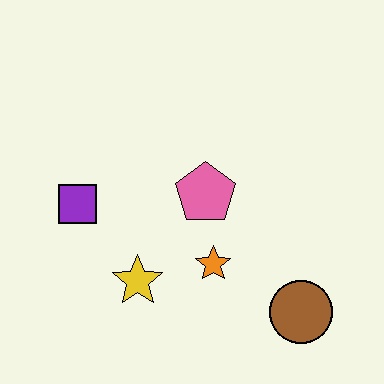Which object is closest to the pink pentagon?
The orange star is closest to the pink pentagon.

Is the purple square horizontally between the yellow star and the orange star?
No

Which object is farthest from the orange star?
The purple square is farthest from the orange star.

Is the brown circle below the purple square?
Yes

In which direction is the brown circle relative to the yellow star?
The brown circle is to the right of the yellow star.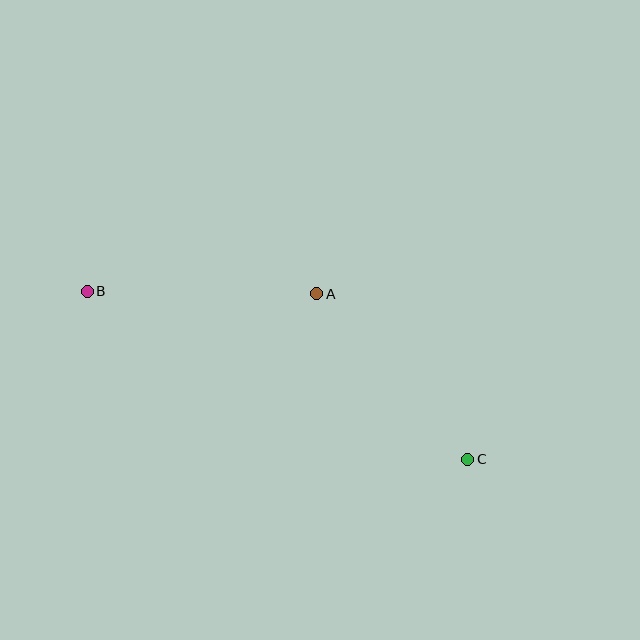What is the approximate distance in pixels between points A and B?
The distance between A and B is approximately 229 pixels.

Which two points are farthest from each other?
Points B and C are farthest from each other.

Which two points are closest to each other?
Points A and C are closest to each other.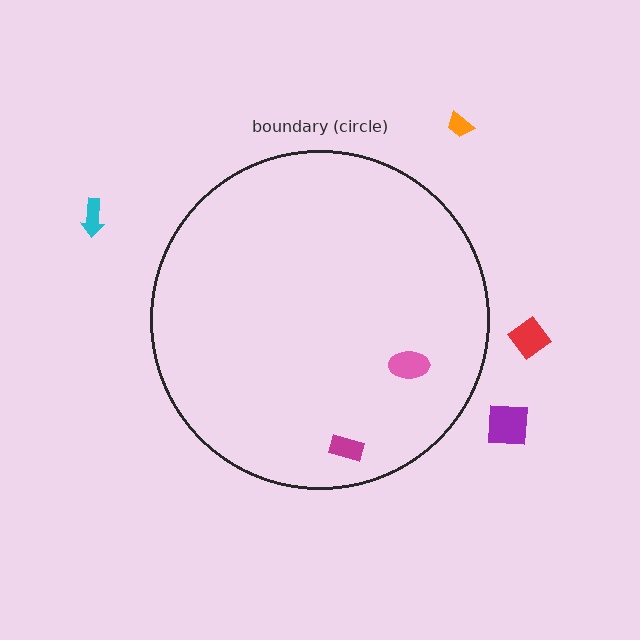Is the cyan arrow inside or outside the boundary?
Outside.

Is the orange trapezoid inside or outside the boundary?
Outside.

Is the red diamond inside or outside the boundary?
Outside.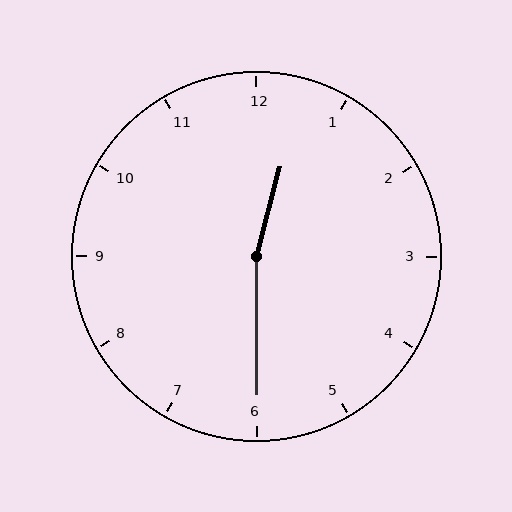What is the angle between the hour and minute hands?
Approximately 165 degrees.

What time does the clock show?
12:30.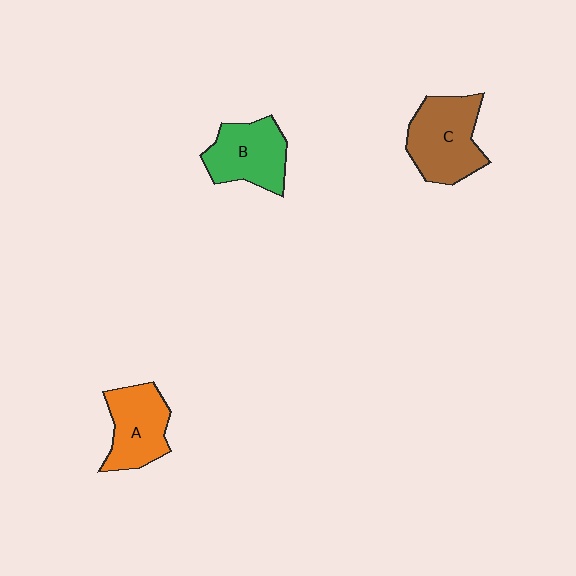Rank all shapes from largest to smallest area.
From largest to smallest: C (brown), B (green), A (orange).